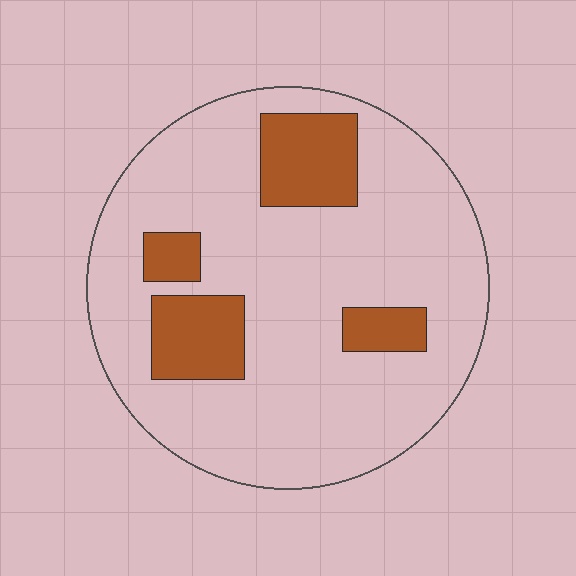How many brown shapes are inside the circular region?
4.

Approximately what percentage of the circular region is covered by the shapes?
Approximately 20%.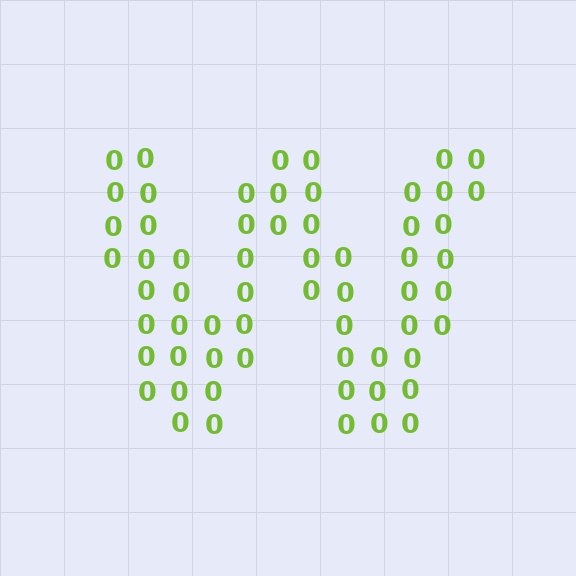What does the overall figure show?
The overall figure shows the letter W.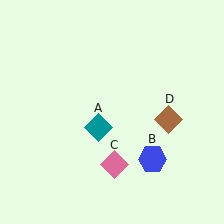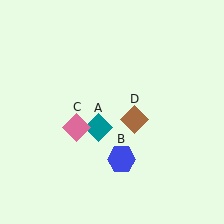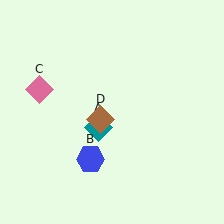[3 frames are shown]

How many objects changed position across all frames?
3 objects changed position: blue hexagon (object B), pink diamond (object C), brown diamond (object D).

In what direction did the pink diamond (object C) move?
The pink diamond (object C) moved up and to the left.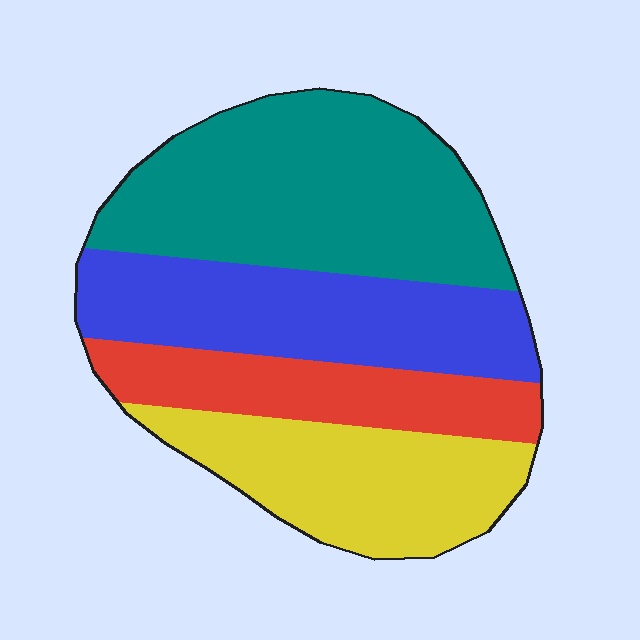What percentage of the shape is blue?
Blue takes up about one quarter (1/4) of the shape.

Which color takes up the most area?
Teal, at roughly 35%.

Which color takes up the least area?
Red, at roughly 15%.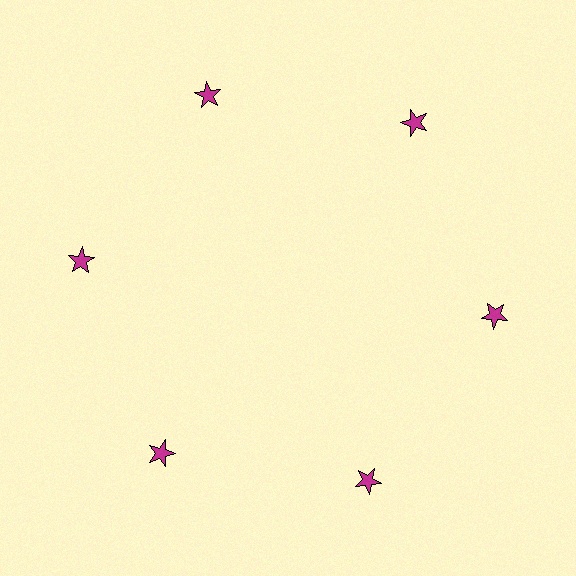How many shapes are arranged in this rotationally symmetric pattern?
There are 6 shapes, arranged in 6 groups of 1.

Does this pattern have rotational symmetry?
Yes, this pattern has 6-fold rotational symmetry. It looks the same after rotating 60 degrees around the center.